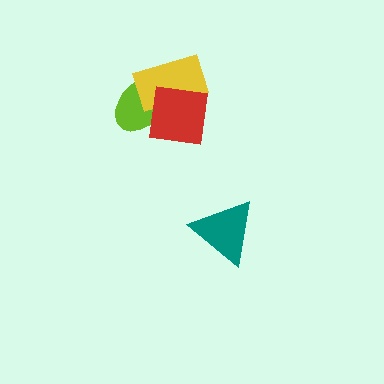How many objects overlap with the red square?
2 objects overlap with the red square.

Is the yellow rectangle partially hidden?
Yes, it is partially covered by another shape.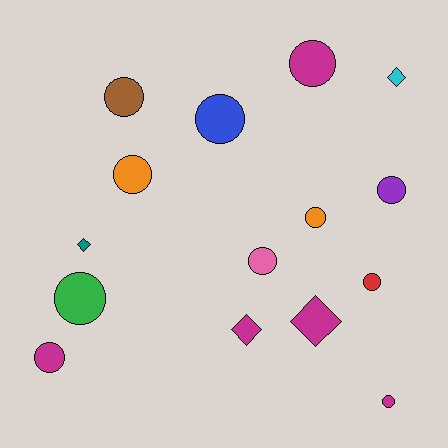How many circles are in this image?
There are 11 circles.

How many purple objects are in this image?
There is 1 purple object.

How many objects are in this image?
There are 15 objects.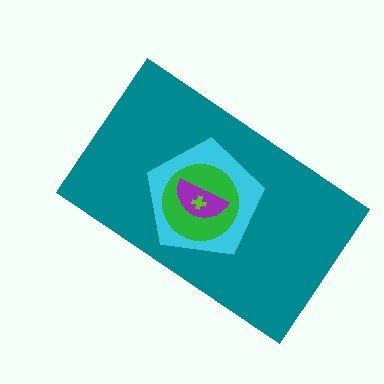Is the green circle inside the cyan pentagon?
Yes.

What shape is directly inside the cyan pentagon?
The green circle.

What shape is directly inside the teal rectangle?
The cyan pentagon.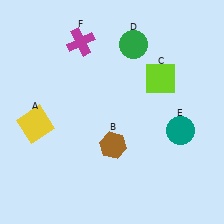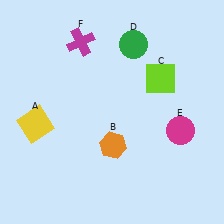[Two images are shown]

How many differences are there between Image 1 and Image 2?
There are 2 differences between the two images.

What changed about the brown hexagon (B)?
In Image 1, B is brown. In Image 2, it changed to orange.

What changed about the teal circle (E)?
In Image 1, E is teal. In Image 2, it changed to magenta.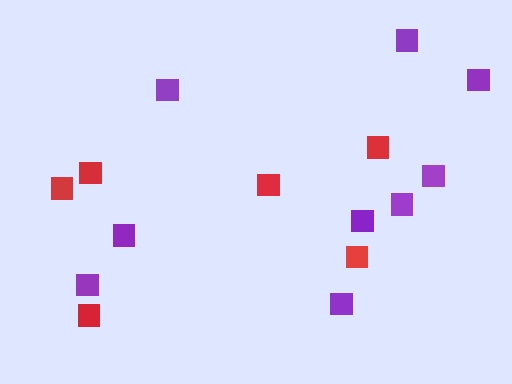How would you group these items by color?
There are 2 groups: one group of red squares (6) and one group of purple squares (9).